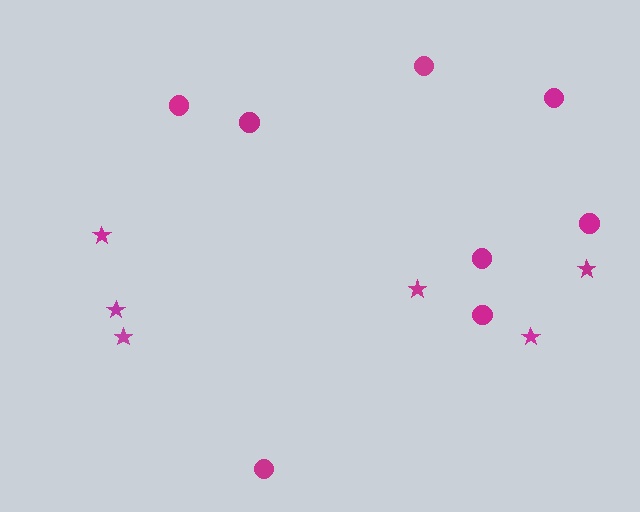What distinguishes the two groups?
There are 2 groups: one group of circles (8) and one group of stars (6).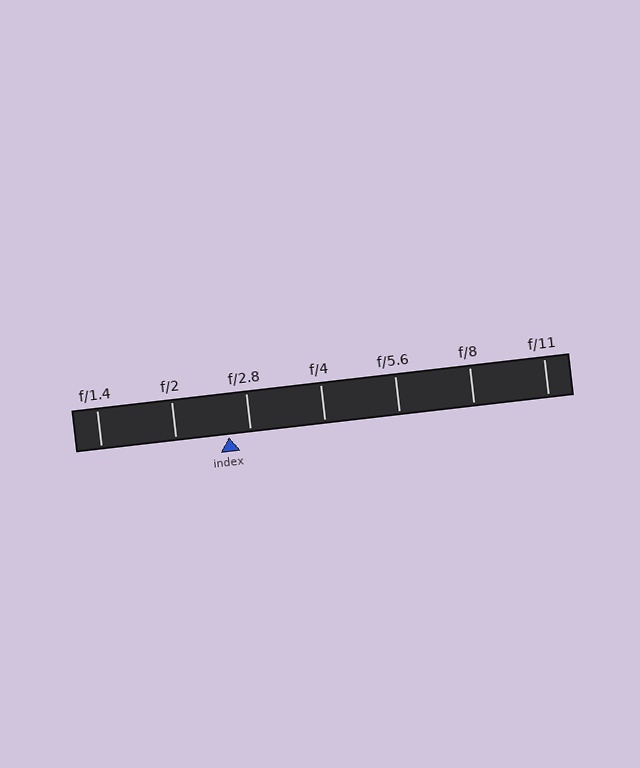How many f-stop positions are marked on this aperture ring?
There are 7 f-stop positions marked.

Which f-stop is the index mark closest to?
The index mark is closest to f/2.8.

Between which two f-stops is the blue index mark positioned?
The index mark is between f/2 and f/2.8.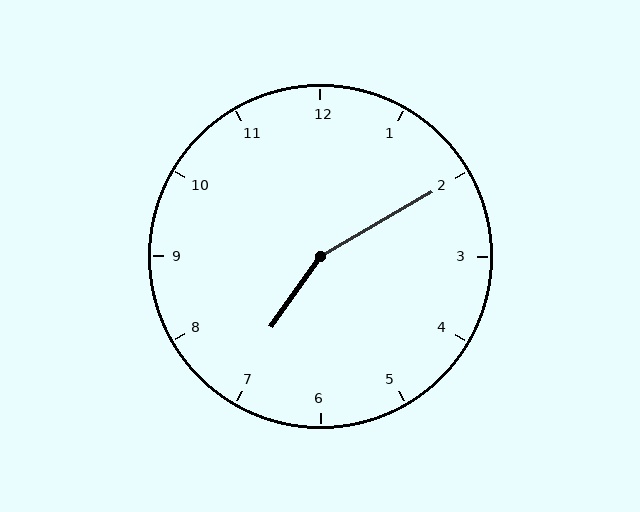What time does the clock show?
7:10.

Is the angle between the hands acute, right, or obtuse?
It is obtuse.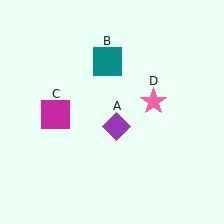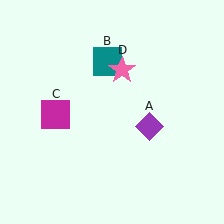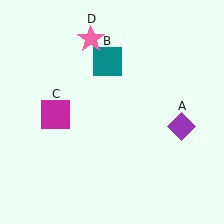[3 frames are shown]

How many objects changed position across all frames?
2 objects changed position: purple diamond (object A), pink star (object D).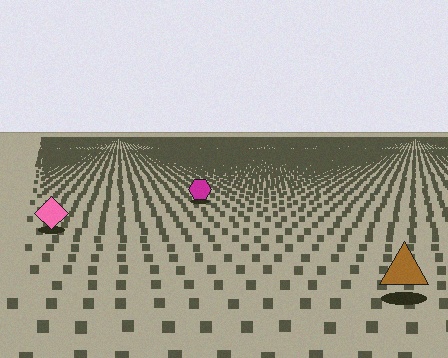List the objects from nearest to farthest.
From nearest to farthest: the brown triangle, the pink diamond, the magenta hexagon.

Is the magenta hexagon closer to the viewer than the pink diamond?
No. The pink diamond is closer — you can tell from the texture gradient: the ground texture is coarser near it.